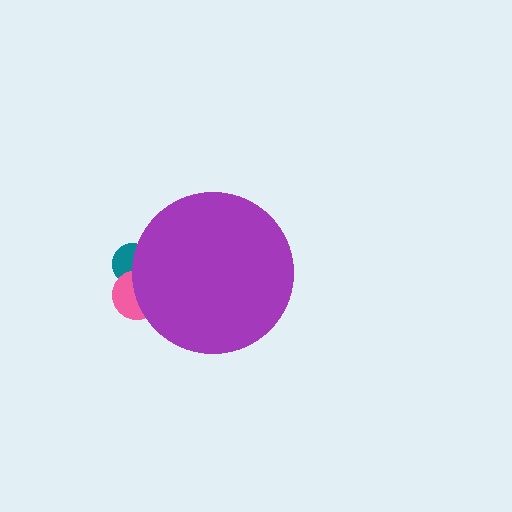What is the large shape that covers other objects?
A purple circle.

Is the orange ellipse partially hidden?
Yes, the orange ellipse is partially hidden behind the purple circle.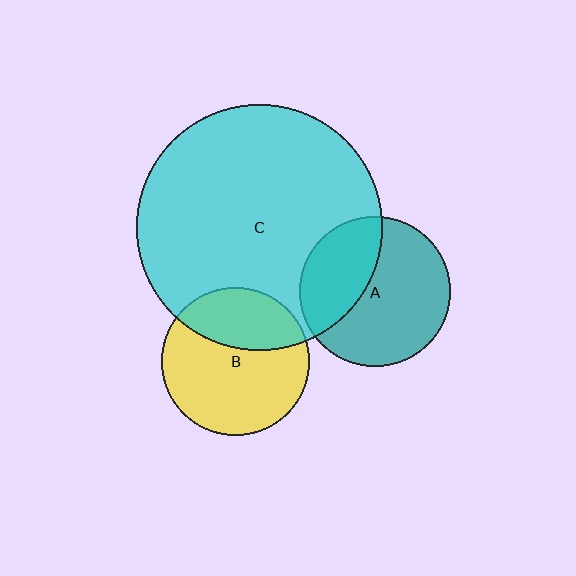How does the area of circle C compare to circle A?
Approximately 2.7 times.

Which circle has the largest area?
Circle C (cyan).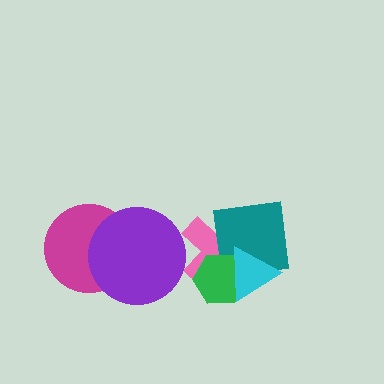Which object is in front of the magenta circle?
The purple circle is in front of the magenta circle.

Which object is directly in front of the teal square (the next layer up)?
The green hexagon is directly in front of the teal square.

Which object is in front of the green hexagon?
The cyan triangle is in front of the green hexagon.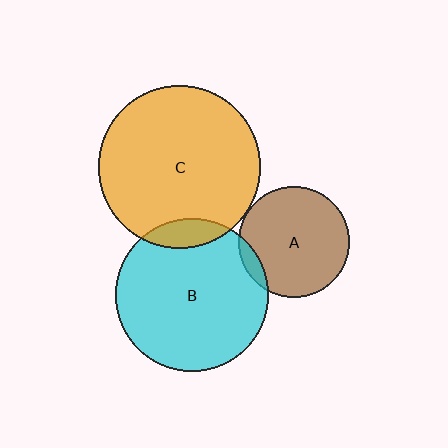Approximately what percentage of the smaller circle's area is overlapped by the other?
Approximately 10%.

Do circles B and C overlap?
Yes.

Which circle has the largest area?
Circle C (orange).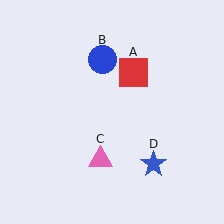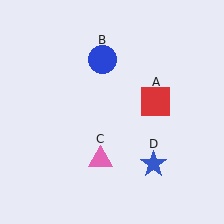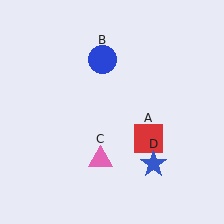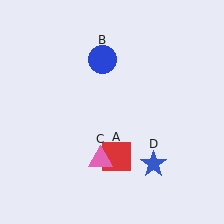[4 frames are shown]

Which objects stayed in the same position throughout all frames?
Blue circle (object B) and pink triangle (object C) and blue star (object D) remained stationary.